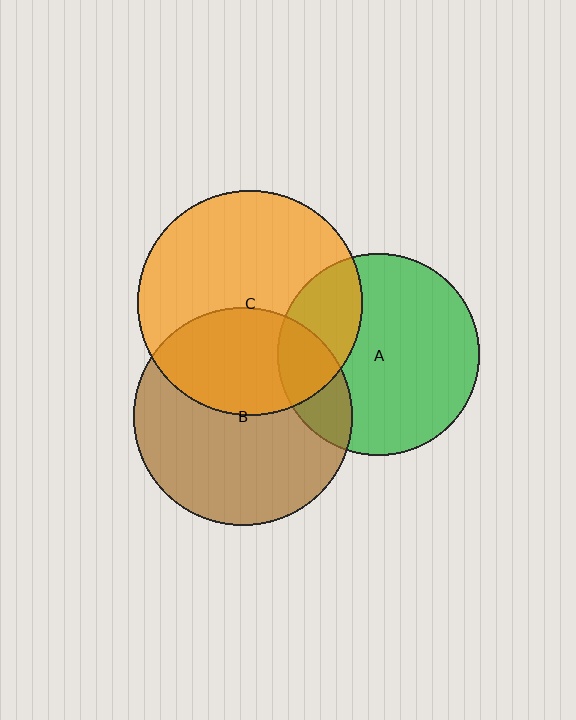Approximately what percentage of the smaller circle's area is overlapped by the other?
Approximately 40%.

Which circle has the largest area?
Circle C (orange).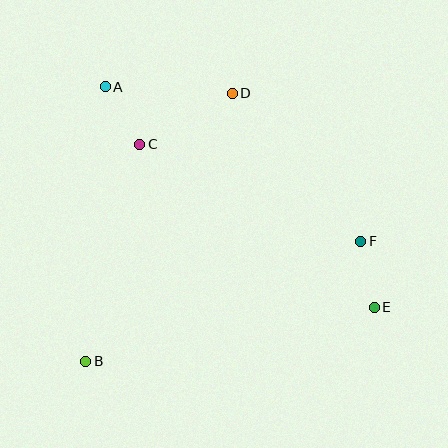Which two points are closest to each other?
Points A and C are closest to each other.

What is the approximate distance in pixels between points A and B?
The distance between A and B is approximately 275 pixels.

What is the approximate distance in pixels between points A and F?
The distance between A and F is approximately 299 pixels.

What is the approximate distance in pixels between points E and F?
The distance between E and F is approximately 67 pixels.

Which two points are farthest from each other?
Points A and E are farthest from each other.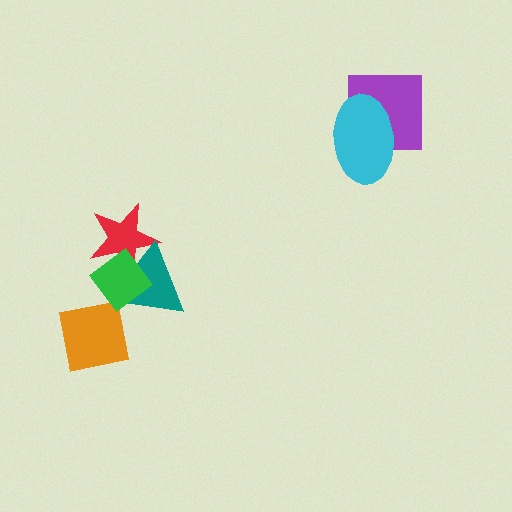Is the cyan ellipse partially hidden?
No, no other shape covers it.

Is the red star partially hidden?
Yes, it is partially covered by another shape.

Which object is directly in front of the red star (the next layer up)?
The teal triangle is directly in front of the red star.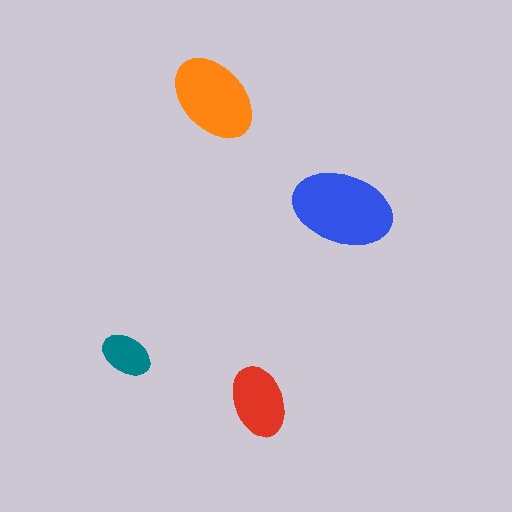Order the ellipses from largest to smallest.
the blue one, the orange one, the red one, the teal one.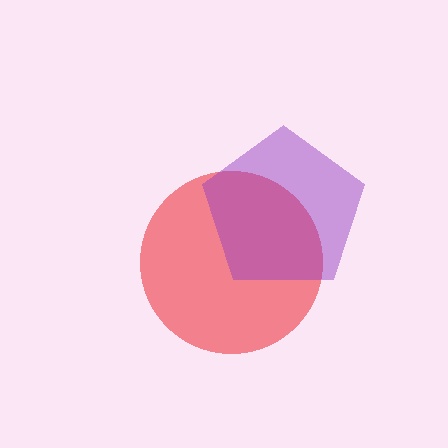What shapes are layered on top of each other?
The layered shapes are: a red circle, a purple pentagon.